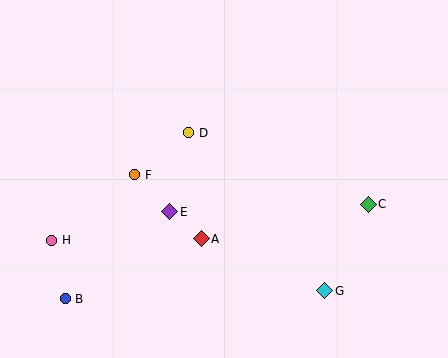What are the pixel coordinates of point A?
Point A is at (201, 239).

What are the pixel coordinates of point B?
Point B is at (65, 299).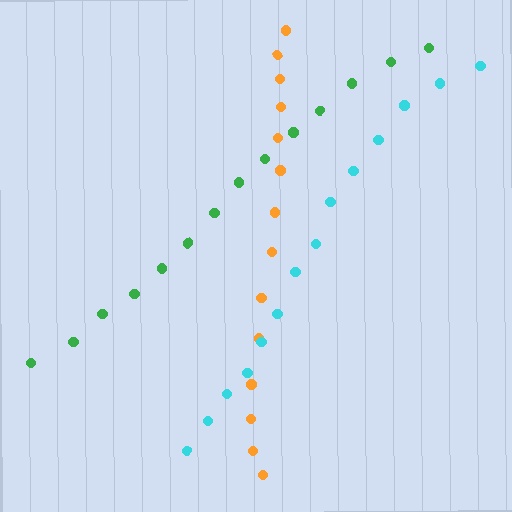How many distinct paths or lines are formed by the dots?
There are 3 distinct paths.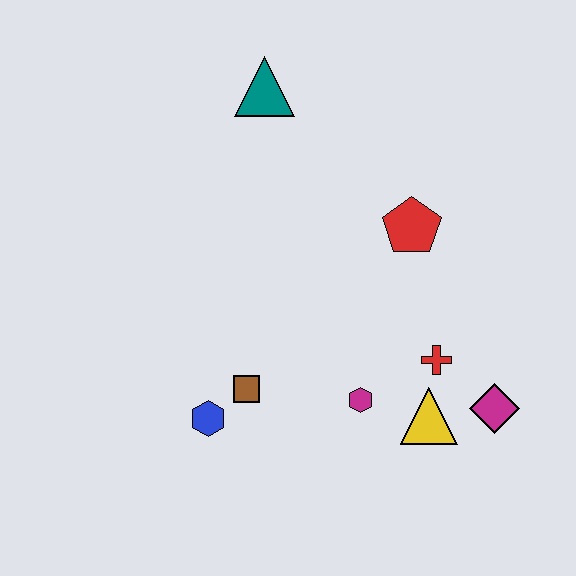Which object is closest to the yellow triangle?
The red cross is closest to the yellow triangle.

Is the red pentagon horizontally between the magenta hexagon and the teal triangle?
No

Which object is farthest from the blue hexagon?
The teal triangle is farthest from the blue hexagon.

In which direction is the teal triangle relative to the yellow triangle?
The teal triangle is above the yellow triangle.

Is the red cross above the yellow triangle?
Yes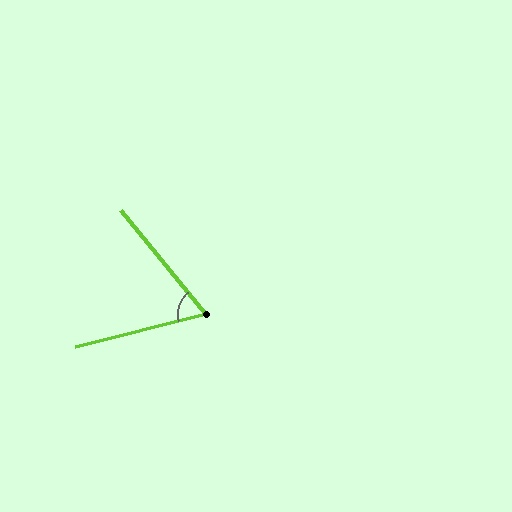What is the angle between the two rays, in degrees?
Approximately 65 degrees.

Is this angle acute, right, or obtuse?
It is acute.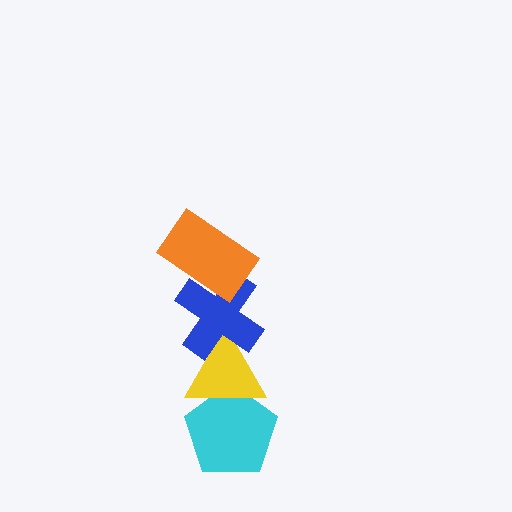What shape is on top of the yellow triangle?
The blue cross is on top of the yellow triangle.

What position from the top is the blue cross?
The blue cross is 2nd from the top.